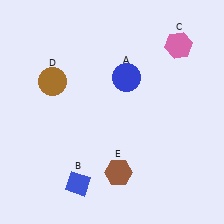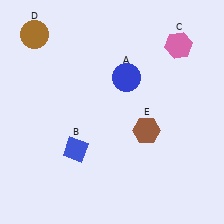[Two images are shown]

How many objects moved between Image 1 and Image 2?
3 objects moved between the two images.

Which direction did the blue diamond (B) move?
The blue diamond (B) moved up.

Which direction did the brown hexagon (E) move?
The brown hexagon (E) moved up.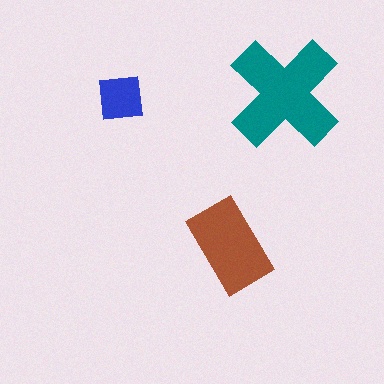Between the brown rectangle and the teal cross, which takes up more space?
The teal cross.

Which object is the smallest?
The blue square.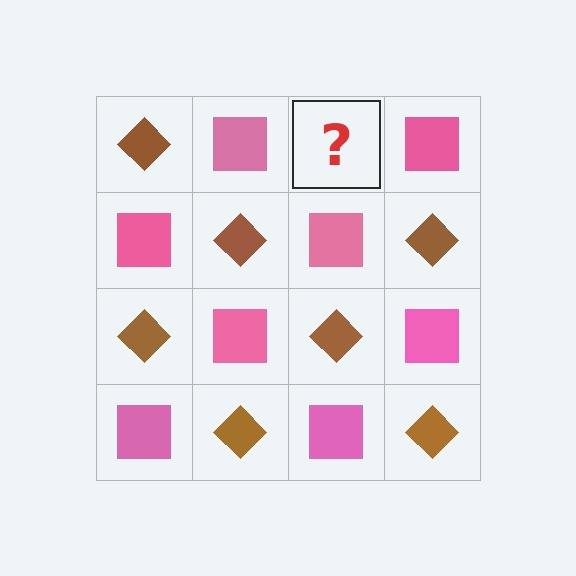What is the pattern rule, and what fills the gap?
The rule is that it alternates brown diamond and pink square in a checkerboard pattern. The gap should be filled with a brown diamond.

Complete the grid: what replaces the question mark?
The question mark should be replaced with a brown diamond.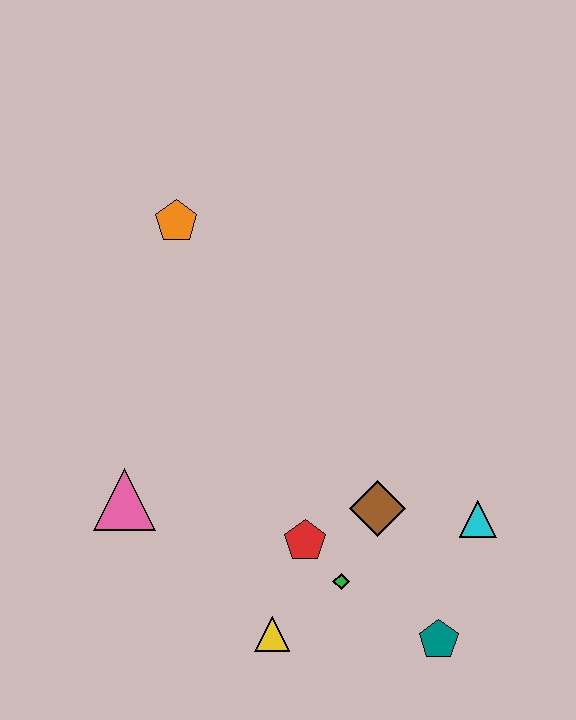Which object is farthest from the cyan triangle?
The orange pentagon is farthest from the cyan triangle.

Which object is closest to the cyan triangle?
The brown diamond is closest to the cyan triangle.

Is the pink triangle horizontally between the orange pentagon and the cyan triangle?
No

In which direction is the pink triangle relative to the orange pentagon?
The pink triangle is below the orange pentagon.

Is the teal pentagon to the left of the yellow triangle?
No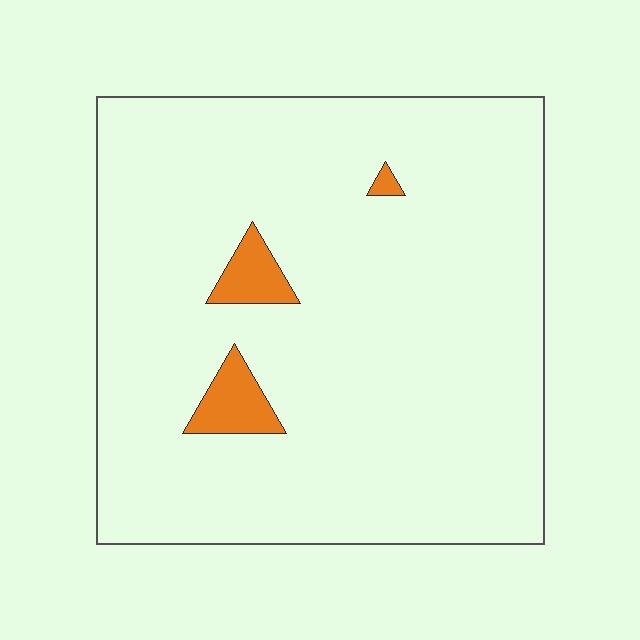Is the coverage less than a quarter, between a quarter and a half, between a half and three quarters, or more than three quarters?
Less than a quarter.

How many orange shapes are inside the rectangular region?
3.